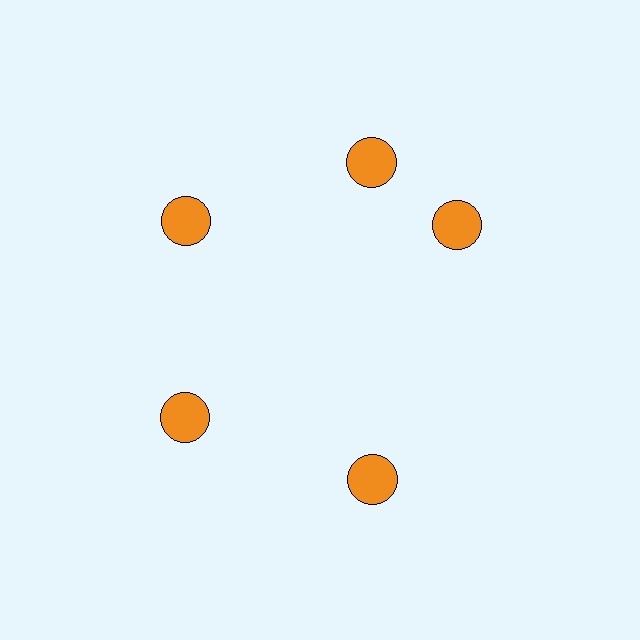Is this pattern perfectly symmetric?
No. The 5 orange circles are arranged in a ring, but one element near the 3 o'clock position is rotated out of alignment along the ring, breaking the 5-fold rotational symmetry.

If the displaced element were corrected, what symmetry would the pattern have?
It would have 5-fold rotational symmetry — the pattern would map onto itself every 72 degrees.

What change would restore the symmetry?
The symmetry would be restored by rotating it back into even spacing with its neighbors so that all 5 circles sit at equal angles and equal distance from the center.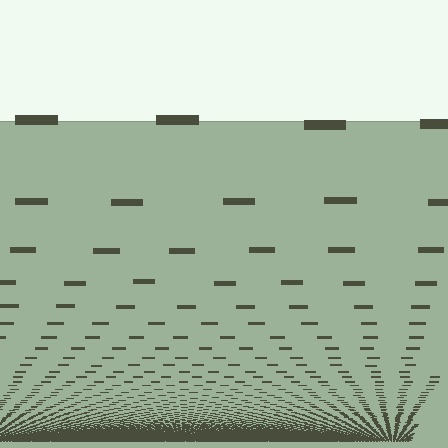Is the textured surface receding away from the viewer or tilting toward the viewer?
The surface appears to tilt toward the viewer. Texture elements get larger and sparser toward the top.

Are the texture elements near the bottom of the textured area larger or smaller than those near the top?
Smaller. The gradient is inverted — elements near the bottom are smaller and denser.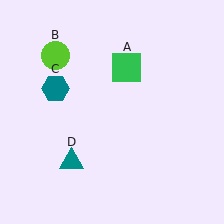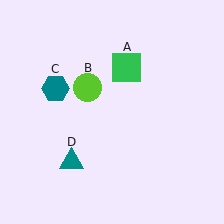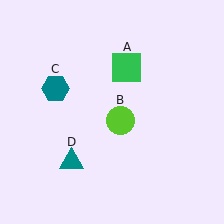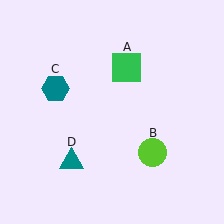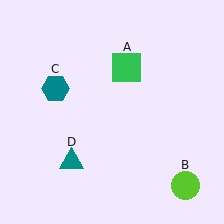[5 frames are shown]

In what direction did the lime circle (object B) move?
The lime circle (object B) moved down and to the right.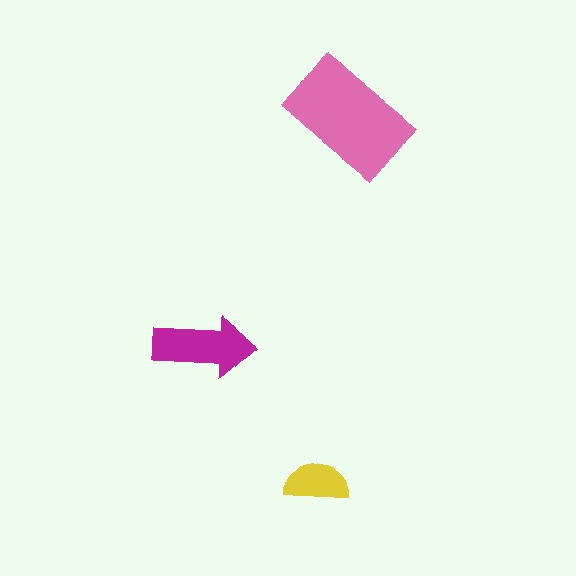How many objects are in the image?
There are 3 objects in the image.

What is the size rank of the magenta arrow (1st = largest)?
2nd.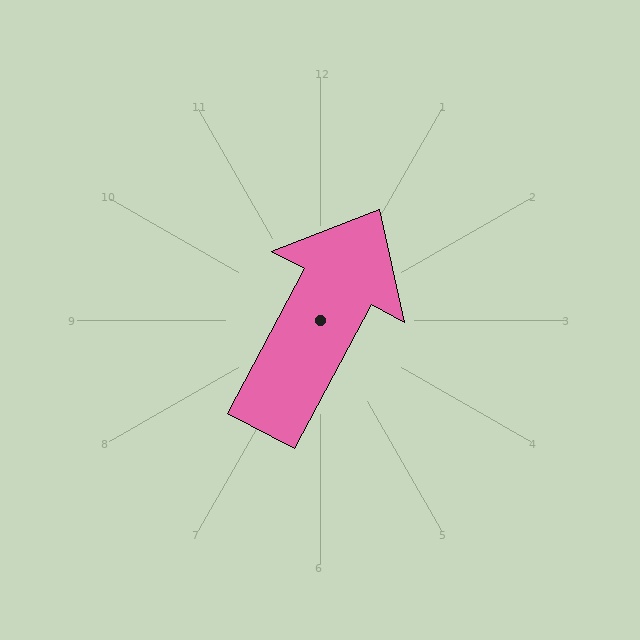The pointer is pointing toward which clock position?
Roughly 1 o'clock.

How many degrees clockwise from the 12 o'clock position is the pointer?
Approximately 28 degrees.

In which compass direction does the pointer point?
Northeast.